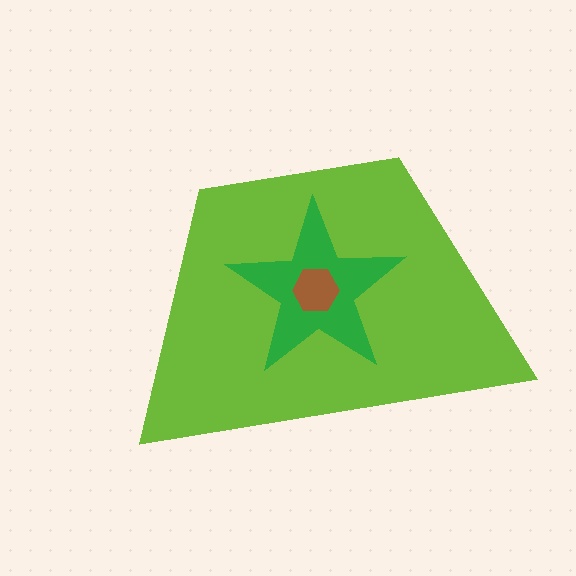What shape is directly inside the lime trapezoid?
The green star.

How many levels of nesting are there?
3.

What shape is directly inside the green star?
The brown hexagon.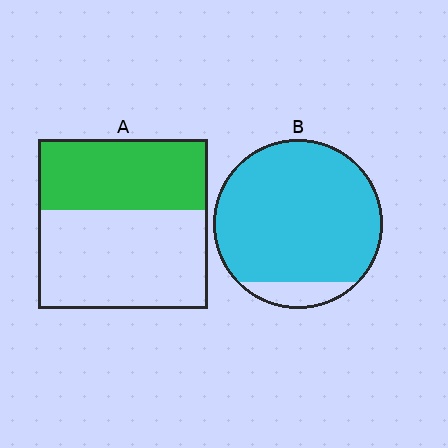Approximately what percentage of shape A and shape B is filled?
A is approximately 40% and B is approximately 90%.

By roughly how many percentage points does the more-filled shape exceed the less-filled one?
By roughly 50 percentage points (B over A).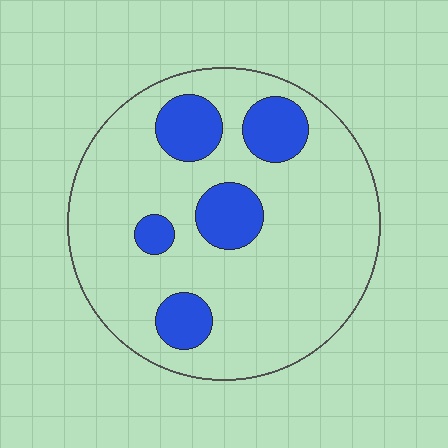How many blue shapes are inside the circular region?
5.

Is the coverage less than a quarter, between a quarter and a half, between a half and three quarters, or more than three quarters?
Less than a quarter.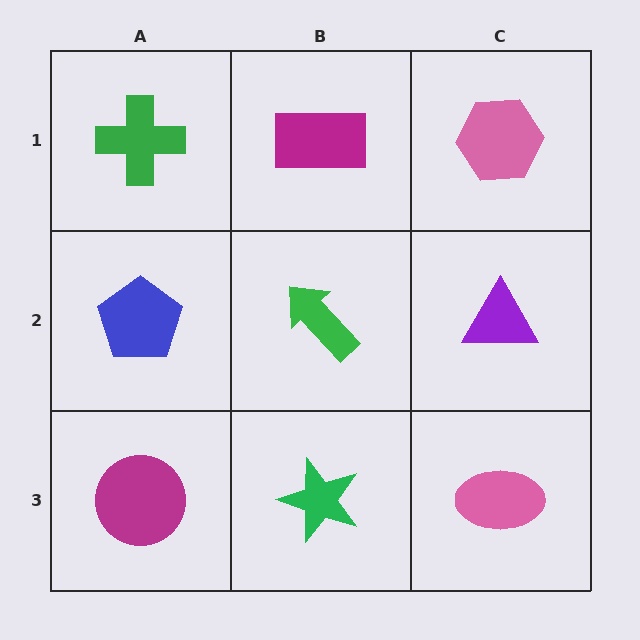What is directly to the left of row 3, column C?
A green star.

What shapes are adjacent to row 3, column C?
A purple triangle (row 2, column C), a green star (row 3, column B).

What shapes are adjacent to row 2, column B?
A magenta rectangle (row 1, column B), a green star (row 3, column B), a blue pentagon (row 2, column A), a purple triangle (row 2, column C).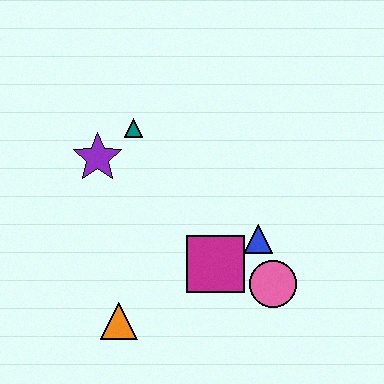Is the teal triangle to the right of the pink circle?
No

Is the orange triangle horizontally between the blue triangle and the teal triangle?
No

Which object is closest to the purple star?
The teal triangle is closest to the purple star.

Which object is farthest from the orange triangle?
The teal triangle is farthest from the orange triangle.